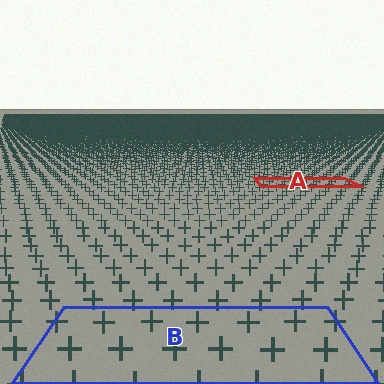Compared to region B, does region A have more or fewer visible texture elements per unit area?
Region A has more texture elements per unit area — they are packed more densely because it is farther away.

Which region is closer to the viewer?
Region B is closer. The texture elements there are larger and more spread out.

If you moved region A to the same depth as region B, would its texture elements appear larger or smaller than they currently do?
They would appear larger. At a closer depth, the same texture elements are projected at a bigger on-screen size.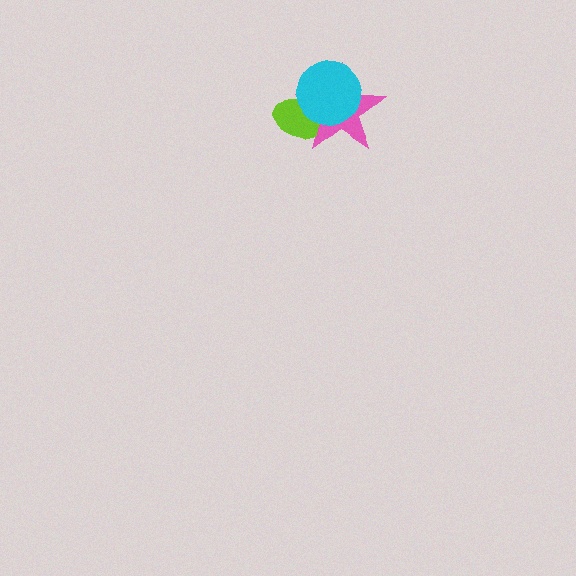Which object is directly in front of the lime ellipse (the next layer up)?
The pink star is directly in front of the lime ellipse.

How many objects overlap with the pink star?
2 objects overlap with the pink star.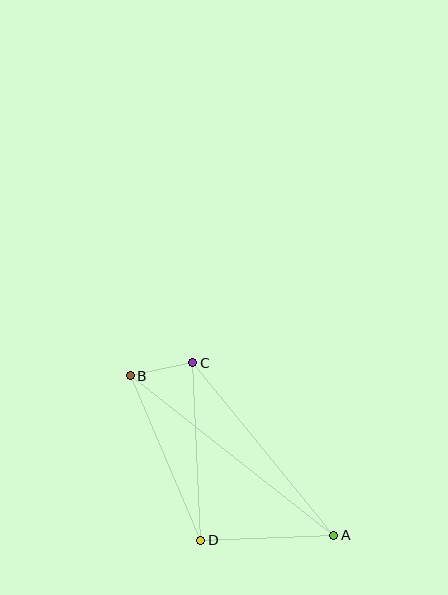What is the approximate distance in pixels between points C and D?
The distance between C and D is approximately 178 pixels.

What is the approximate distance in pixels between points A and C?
The distance between A and C is approximately 223 pixels.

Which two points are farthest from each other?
Points A and B are farthest from each other.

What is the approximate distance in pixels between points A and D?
The distance between A and D is approximately 133 pixels.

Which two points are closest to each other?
Points B and C are closest to each other.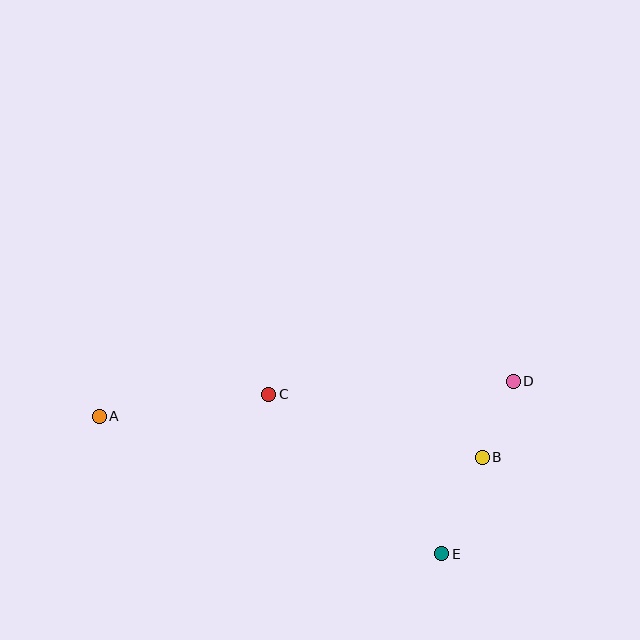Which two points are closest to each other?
Points B and D are closest to each other.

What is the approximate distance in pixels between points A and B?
The distance between A and B is approximately 385 pixels.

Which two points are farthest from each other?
Points A and D are farthest from each other.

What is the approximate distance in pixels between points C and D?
The distance between C and D is approximately 245 pixels.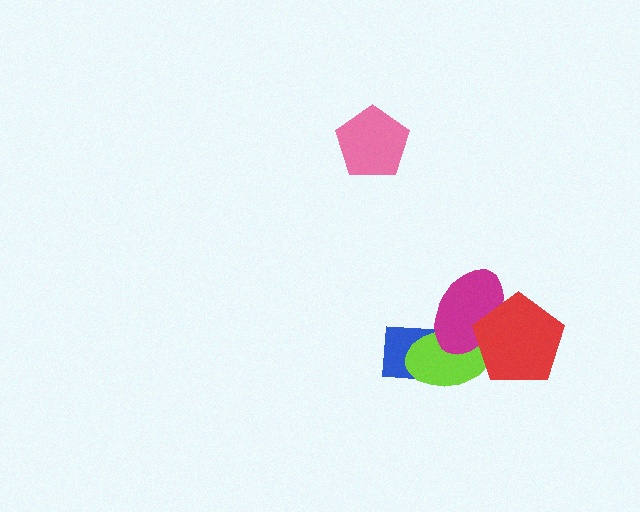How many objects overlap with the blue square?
2 objects overlap with the blue square.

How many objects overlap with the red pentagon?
2 objects overlap with the red pentagon.